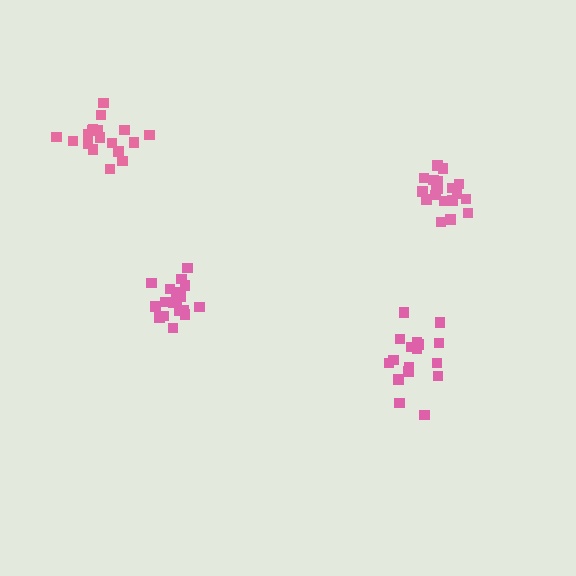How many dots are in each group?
Group 1: 20 dots, Group 2: 18 dots, Group 3: 19 dots, Group 4: 17 dots (74 total).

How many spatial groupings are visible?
There are 4 spatial groupings.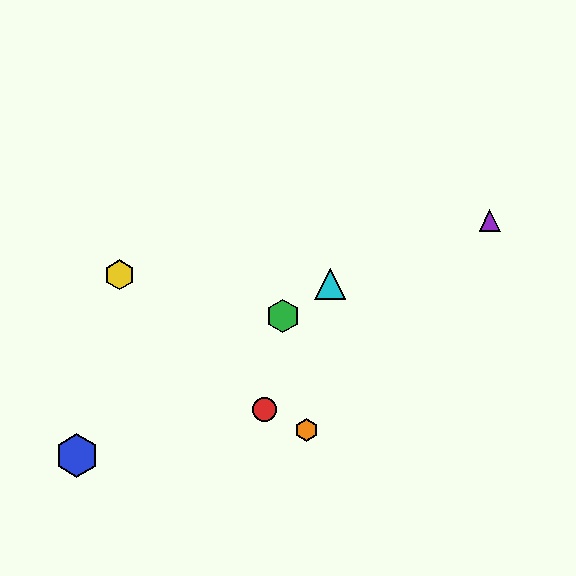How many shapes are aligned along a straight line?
3 shapes (the blue hexagon, the green hexagon, the cyan triangle) are aligned along a straight line.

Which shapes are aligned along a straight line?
The blue hexagon, the green hexagon, the cyan triangle are aligned along a straight line.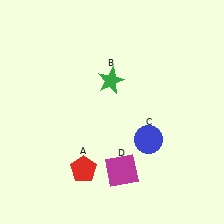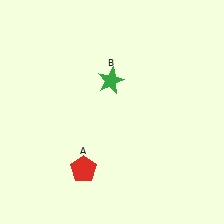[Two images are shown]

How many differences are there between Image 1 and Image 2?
There are 2 differences between the two images.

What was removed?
The magenta square (D), the blue circle (C) were removed in Image 2.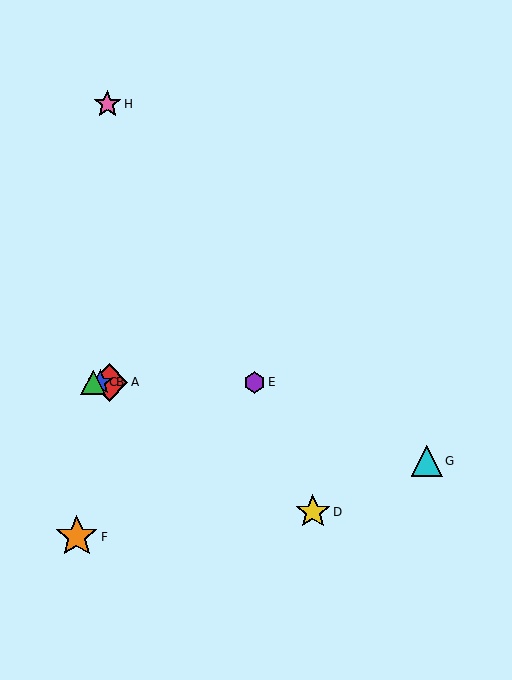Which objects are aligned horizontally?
Objects A, B, C, E are aligned horizontally.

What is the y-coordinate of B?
Object B is at y≈382.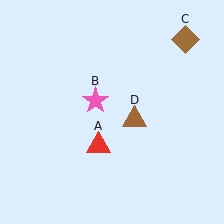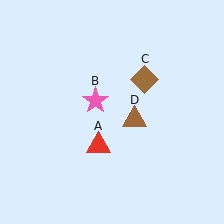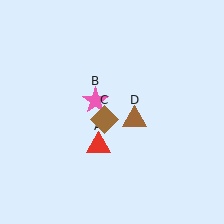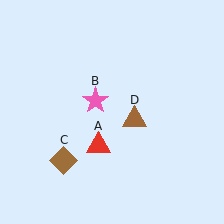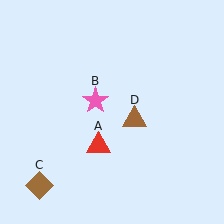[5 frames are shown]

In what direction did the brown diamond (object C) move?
The brown diamond (object C) moved down and to the left.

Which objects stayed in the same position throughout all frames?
Red triangle (object A) and pink star (object B) and brown triangle (object D) remained stationary.